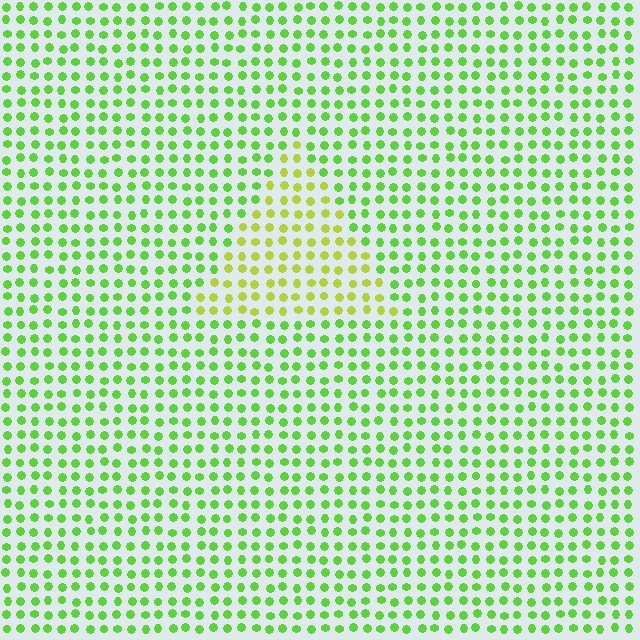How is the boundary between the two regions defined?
The boundary is defined purely by a slight shift in hue (about 35 degrees). Spacing, size, and orientation are identical on both sides.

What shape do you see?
I see a triangle.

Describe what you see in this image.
The image is filled with small lime elements in a uniform arrangement. A triangle-shaped region is visible where the elements are tinted to a slightly different hue, forming a subtle color boundary.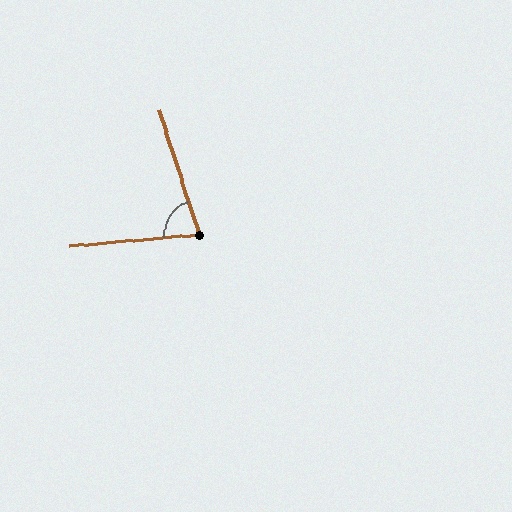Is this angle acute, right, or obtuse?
It is acute.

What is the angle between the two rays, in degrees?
Approximately 77 degrees.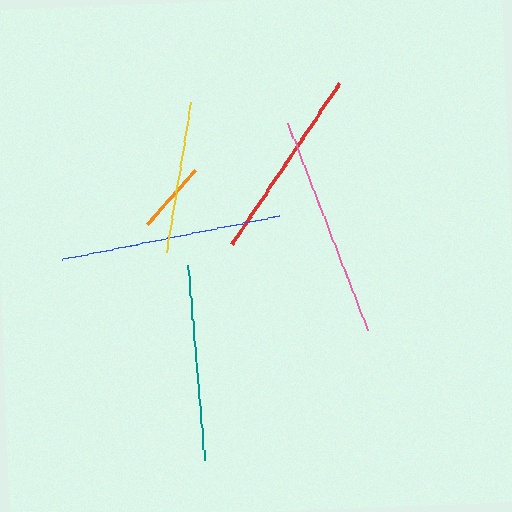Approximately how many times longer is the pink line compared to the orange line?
The pink line is approximately 3.1 times the length of the orange line.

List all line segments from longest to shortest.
From longest to shortest: pink, blue, teal, red, yellow, orange.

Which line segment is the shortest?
The orange line is the shortest at approximately 72 pixels.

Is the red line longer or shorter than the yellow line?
The red line is longer than the yellow line.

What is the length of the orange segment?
The orange segment is approximately 72 pixels long.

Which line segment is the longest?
The pink line is the longest at approximately 223 pixels.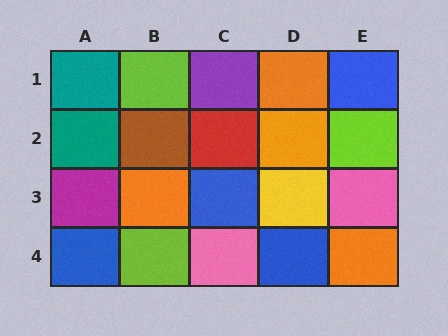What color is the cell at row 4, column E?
Orange.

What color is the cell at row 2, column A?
Teal.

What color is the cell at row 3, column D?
Yellow.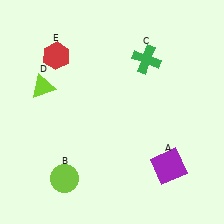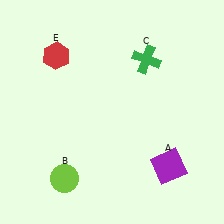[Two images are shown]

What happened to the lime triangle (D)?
The lime triangle (D) was removed in Image 2. It was in the top-left area of Image 1.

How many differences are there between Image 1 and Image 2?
There is 1 difference between the two images.